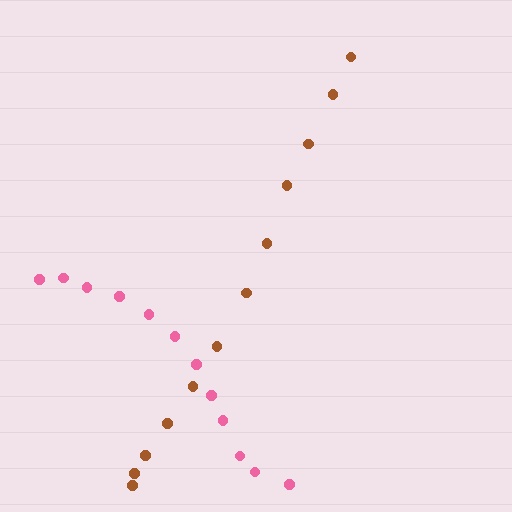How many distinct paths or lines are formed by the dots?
There are 2 distinct paths.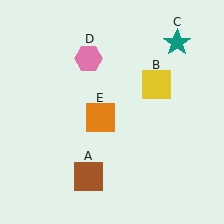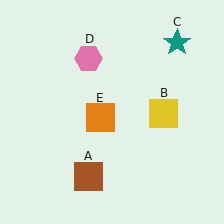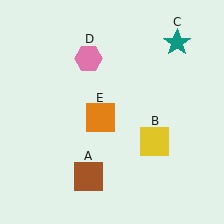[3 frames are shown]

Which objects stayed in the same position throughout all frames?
Brown square (object A) and teal star (object C) and pink hexagon (object D) and orange square (object E) remained stationary.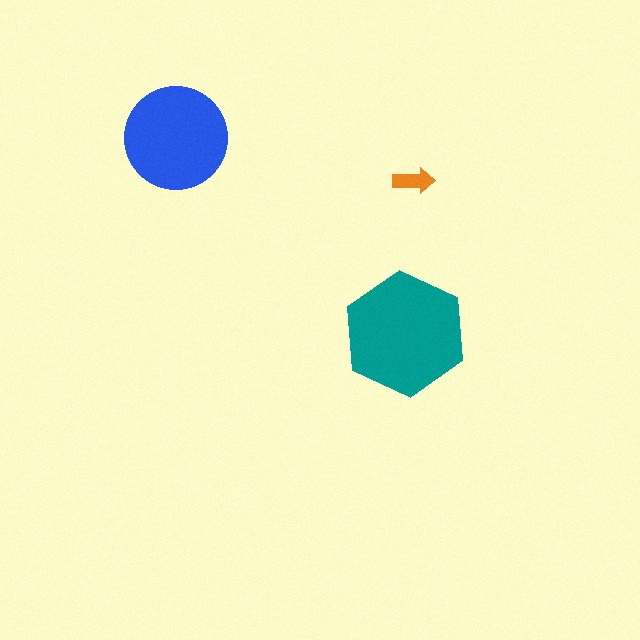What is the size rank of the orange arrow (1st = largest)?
3rd.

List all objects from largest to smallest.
The teal hexagon, the blue circle, the orange arrow.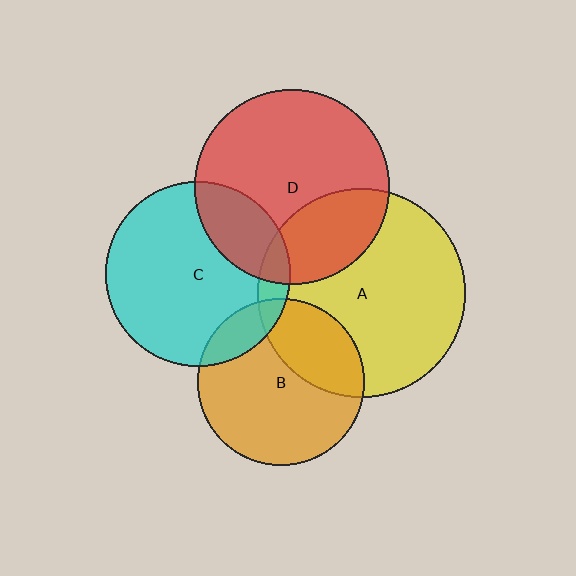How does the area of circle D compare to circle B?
Approximately 1.4 times.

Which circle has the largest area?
Circle A (yellow).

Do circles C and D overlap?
Yes.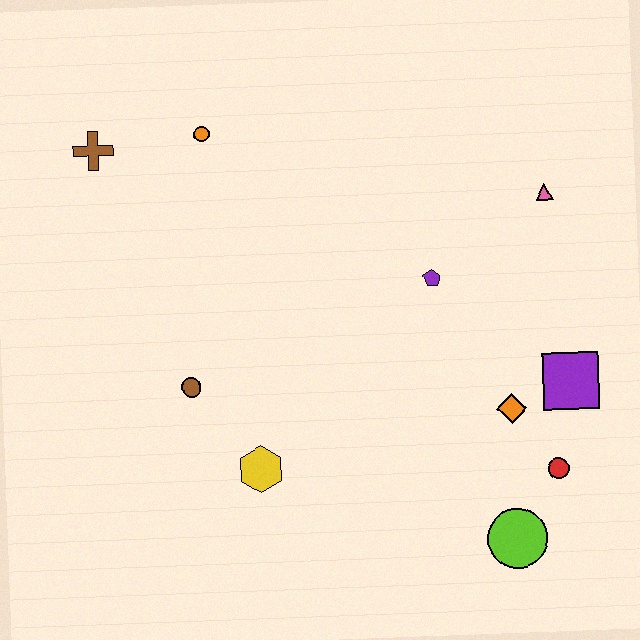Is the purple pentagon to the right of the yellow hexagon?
Yes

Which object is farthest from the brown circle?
The pink triangle is farthest from the brown circle.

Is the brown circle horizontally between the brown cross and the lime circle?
Yes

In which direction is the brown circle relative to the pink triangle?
The brown circle is to the left of the pink triangle.